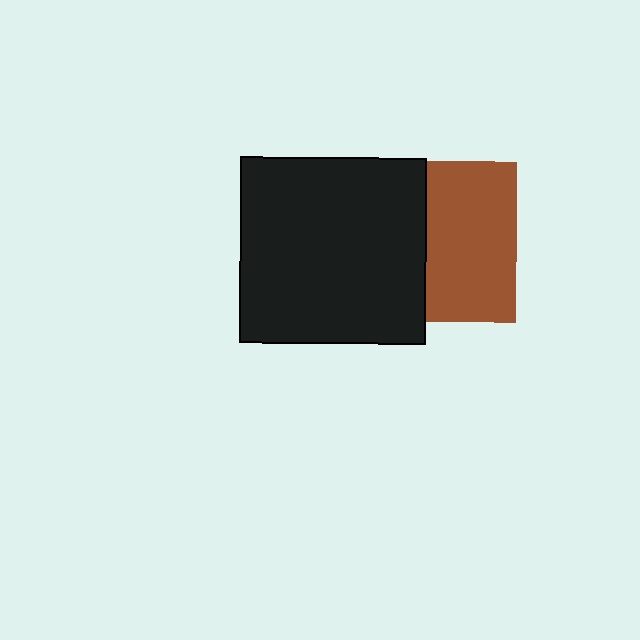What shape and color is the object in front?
The object in front is a black square.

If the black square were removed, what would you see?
You would see the complete brown square.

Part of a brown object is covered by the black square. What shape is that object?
It is a square.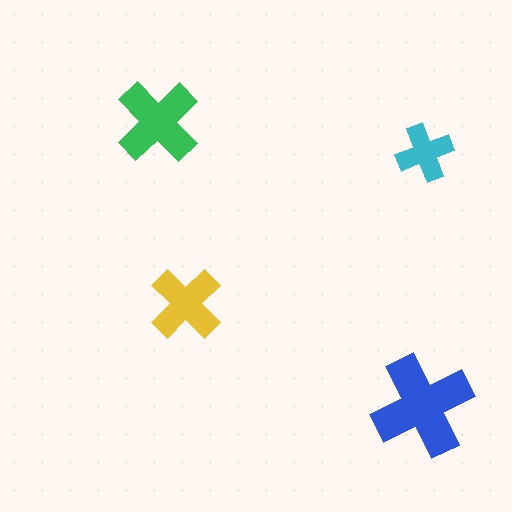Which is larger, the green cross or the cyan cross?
The green one.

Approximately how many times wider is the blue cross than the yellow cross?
About 1.5 times wider.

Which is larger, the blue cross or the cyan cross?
The blue one.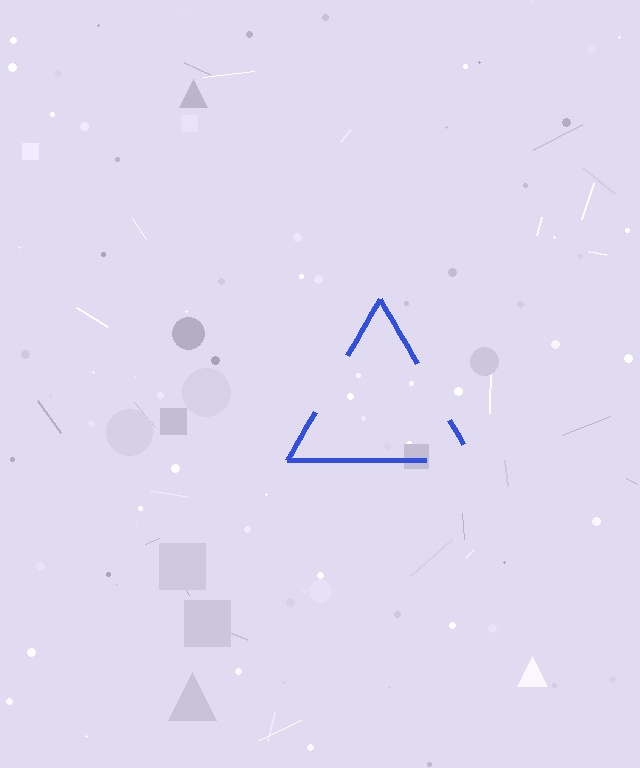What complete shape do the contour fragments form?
The contour fragments form a triangle.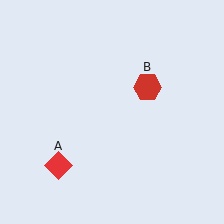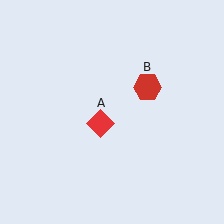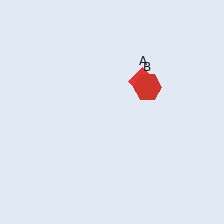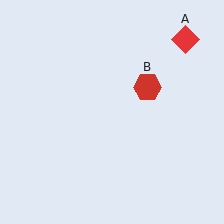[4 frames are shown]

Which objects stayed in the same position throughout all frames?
Red hexagon (object B) remained stationary.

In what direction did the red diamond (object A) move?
The red diamond (object A) moved up and to the right.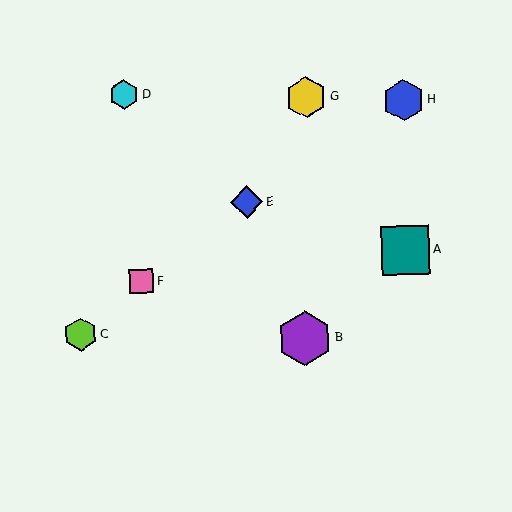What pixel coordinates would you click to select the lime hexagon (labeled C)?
Click at (80, 334) to select the lime hexagon C.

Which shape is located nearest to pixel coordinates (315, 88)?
The yellow hexagon (labeled G) at (306, 97) is nearest to that location.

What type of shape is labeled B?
Shape B is a purple hexagon.